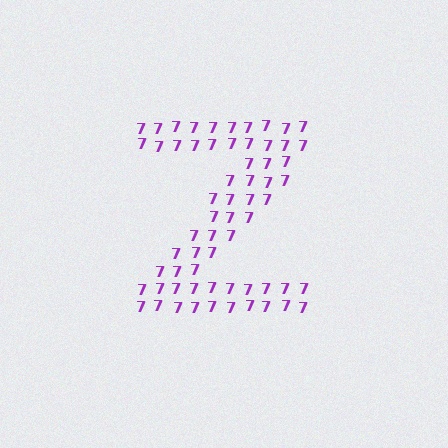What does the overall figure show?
The overall figure shows the letter Z.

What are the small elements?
The small elements are digit 7's.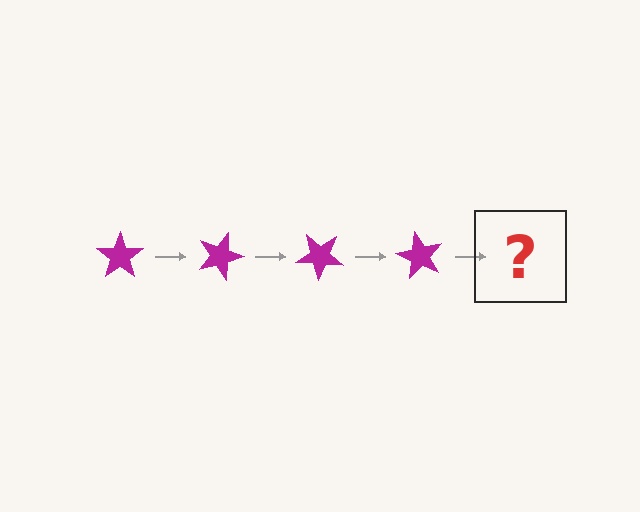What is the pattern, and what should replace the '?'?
The pattern is that the star rotates 20 degrees each step. The '?' should be a magenta star rotated 80 degrees.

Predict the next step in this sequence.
The next step is a magenta star rotated 80 degrees.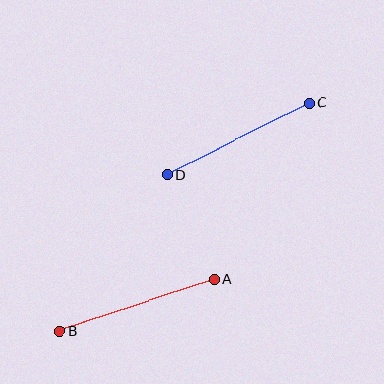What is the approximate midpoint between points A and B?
The midpoint is at approximately (137, 305) pixels.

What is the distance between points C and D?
The distance is approximately 159 pixels.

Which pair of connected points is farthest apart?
Points A and B are farthest apart.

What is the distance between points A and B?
The distance is approximately 163 pixels.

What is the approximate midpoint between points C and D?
The midpoint is at approximately (238, 139) pixels.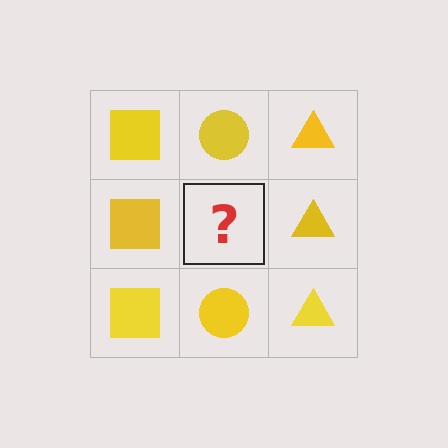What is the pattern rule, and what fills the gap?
The rule is that each column has a consistent shape. The gap should be filled with a yellow circle.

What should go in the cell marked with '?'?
The missing cell should contain a yellow circle.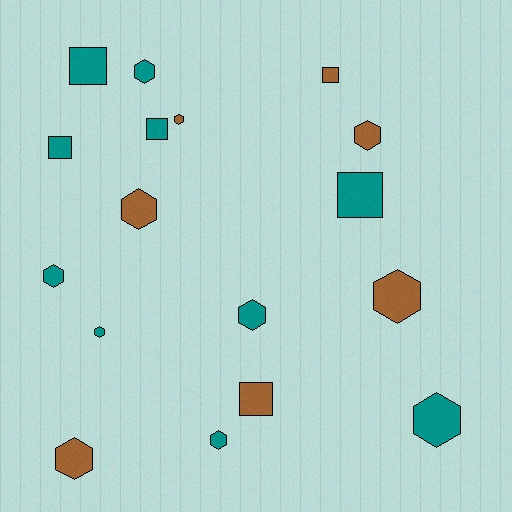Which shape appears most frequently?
Hexagon, with 11 objects.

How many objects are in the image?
There are 17 objects.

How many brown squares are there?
There are 2 brown squares.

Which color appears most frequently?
Teal, with 10 objects.